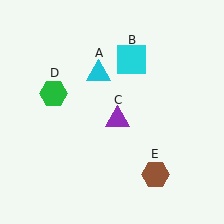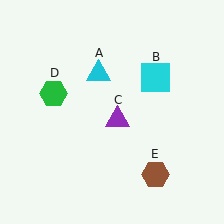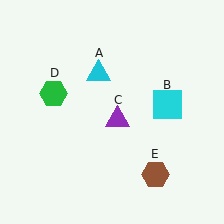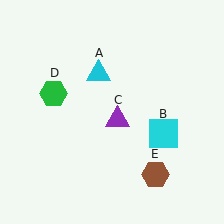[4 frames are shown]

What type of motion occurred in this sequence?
The cyan square (object B) rotated clockwise around the center of the scene.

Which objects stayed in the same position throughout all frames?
Cyan triangle (object A) and purple triangle (object C) and green hexagon (object D) and brown hexagon (object E) remained stationary.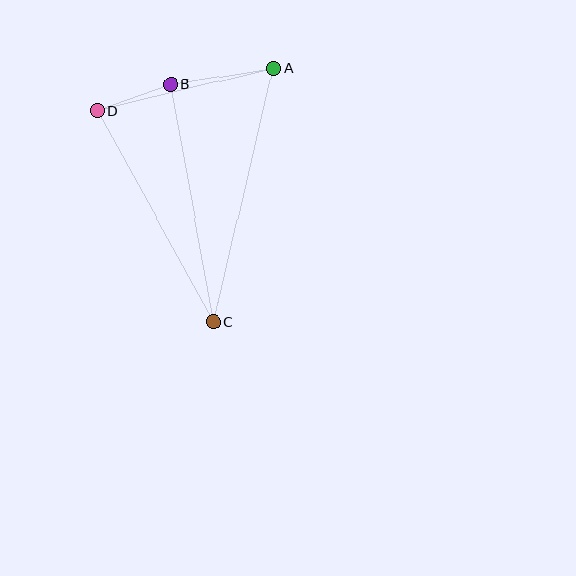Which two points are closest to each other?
Points B and D are closest to each other.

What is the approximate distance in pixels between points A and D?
The distance between A and D is approximately 181 pixels.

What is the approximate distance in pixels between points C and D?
The distance between C and D is approximately 241 pixels.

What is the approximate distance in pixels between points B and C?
The distance between B and C is approximately 241 pixels.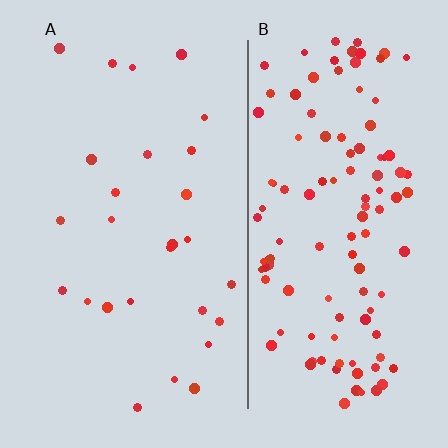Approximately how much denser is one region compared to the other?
Approximately 4.5× — region B over region A.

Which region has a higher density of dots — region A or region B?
B (the right).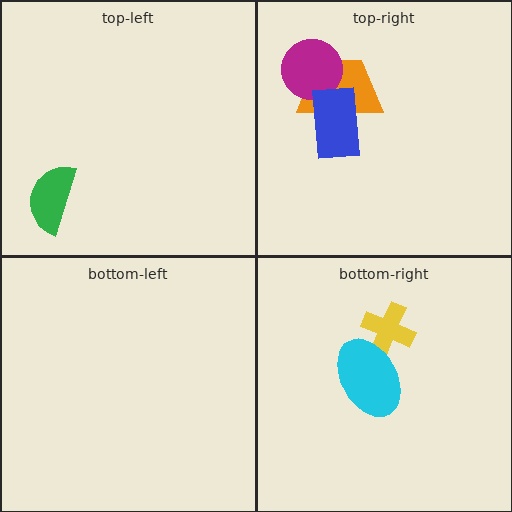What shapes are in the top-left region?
The green semicircle.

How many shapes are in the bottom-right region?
2.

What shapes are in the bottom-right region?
The yellow cross, the cyan ellipse.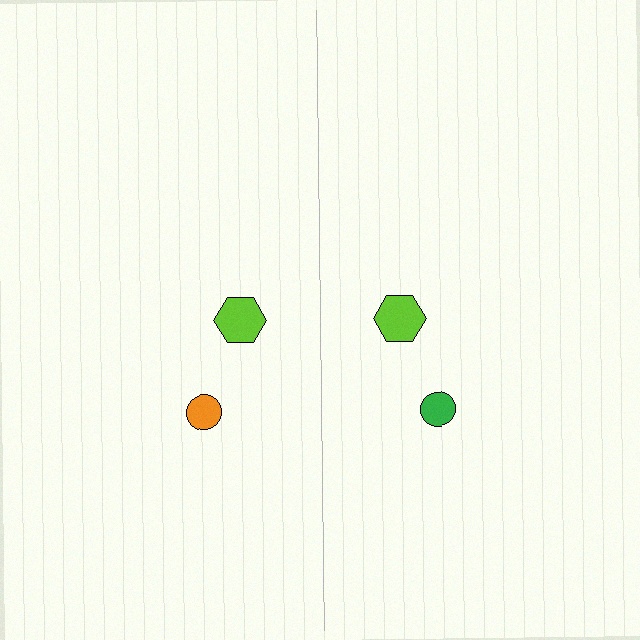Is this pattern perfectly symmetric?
No, the pattern is not perfectly symmetric. The green circle on the right side breaks the symmetry — its mirror counterpart is orange.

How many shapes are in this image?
There are 4 shapes in this image.